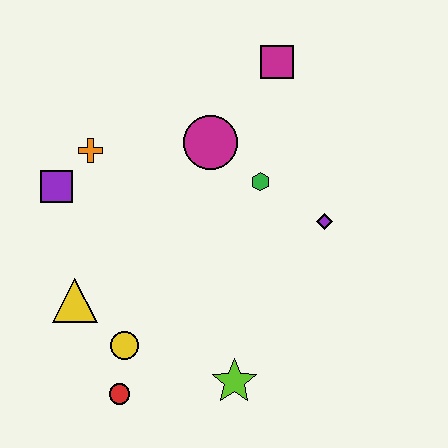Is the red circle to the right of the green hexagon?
No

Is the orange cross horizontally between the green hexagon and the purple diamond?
No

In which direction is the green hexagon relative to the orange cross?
The green hexagon is to the right of the orange cross.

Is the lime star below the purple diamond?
Yes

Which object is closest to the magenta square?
The magenta circle is closest to the magenta square.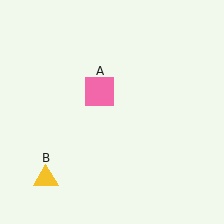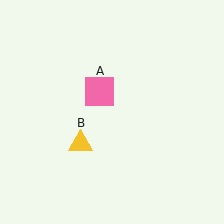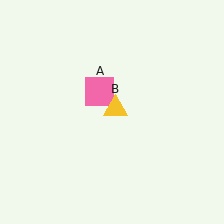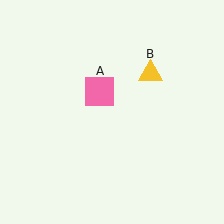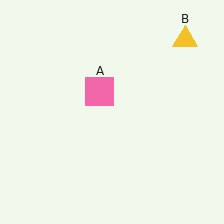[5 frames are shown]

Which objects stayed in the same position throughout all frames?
Pink square (object A) remained stationary.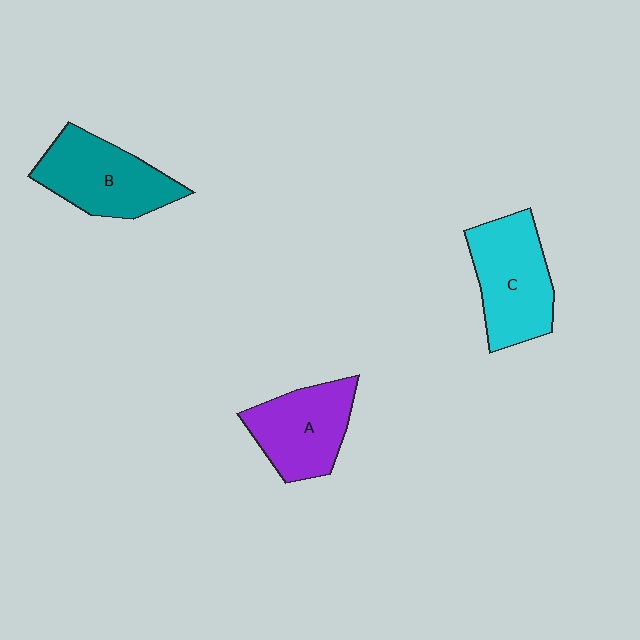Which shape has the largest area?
Shape C (cyan).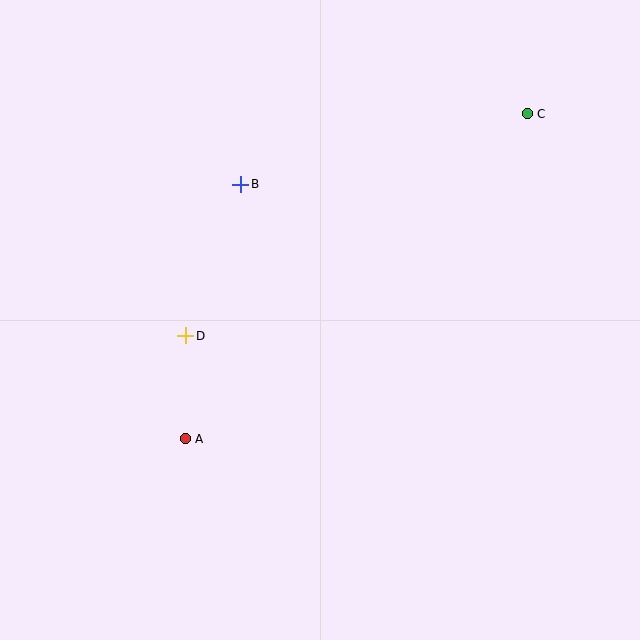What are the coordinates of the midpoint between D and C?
The midpoint between D and C is at (357, 225).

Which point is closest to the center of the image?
Point D at (186, 336) is closest to the center.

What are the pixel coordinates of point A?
Point A is at (185, 439).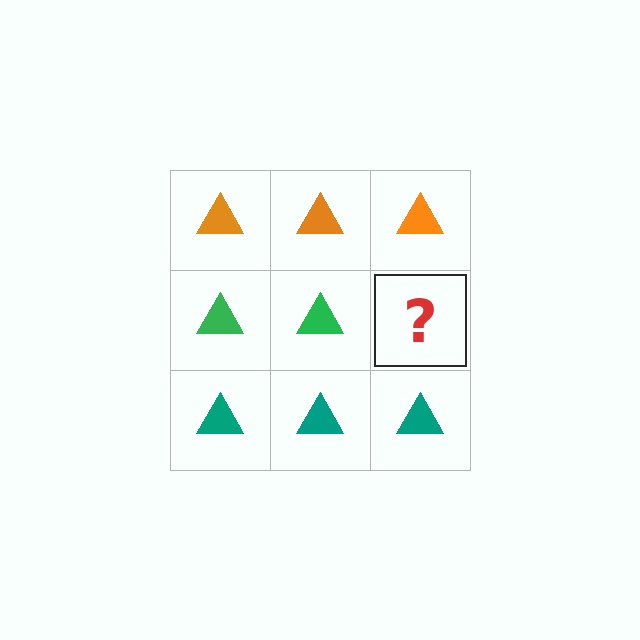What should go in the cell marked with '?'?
The missing cell should contain a green triangle.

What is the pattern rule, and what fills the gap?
The rule is that each row has a consistent color. The gap should be filled with a green triangle.